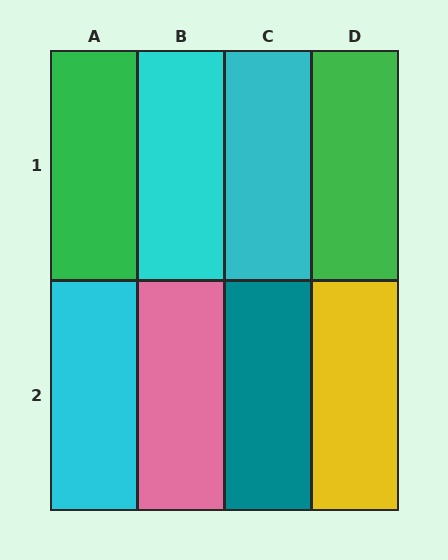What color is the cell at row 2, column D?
Yellow.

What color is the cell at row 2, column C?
Teal.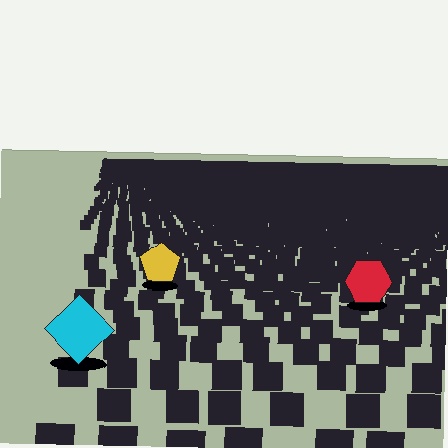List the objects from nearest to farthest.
From nearest to farthest: the cyan diamond, the red hexagon, the yellow pentagon.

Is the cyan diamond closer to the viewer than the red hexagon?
Yes. The cyan diamond is closer — you can tell from the texture gradient: the ground texture is coarser near it.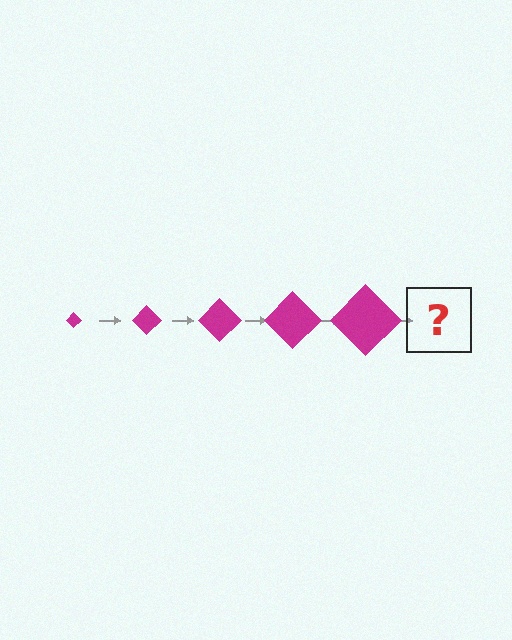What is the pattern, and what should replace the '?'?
The pattern is that the diamond gets progressively larger each step. The '?' should be a magenta diamond, larger than the previous one.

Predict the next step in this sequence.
The next step is a magenta diamond, larger than the previous one.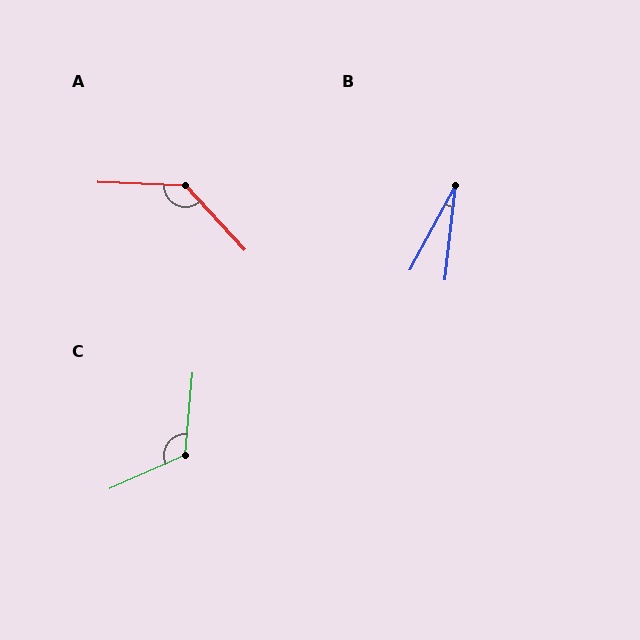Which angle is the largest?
A, at approximately 135 degrees.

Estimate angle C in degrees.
Approximately 119 degrees.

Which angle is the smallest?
B, at approximately 22 degrees.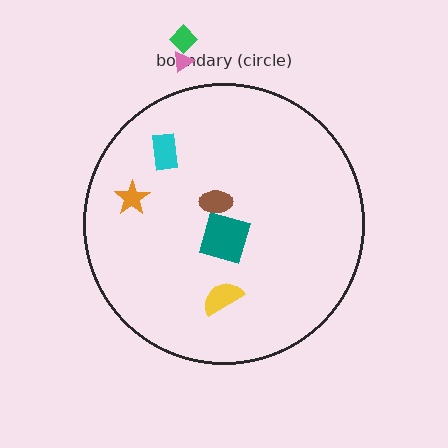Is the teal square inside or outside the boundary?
Inside.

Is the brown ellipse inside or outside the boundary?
Inside.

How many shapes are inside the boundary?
5 inside, 2 outside.